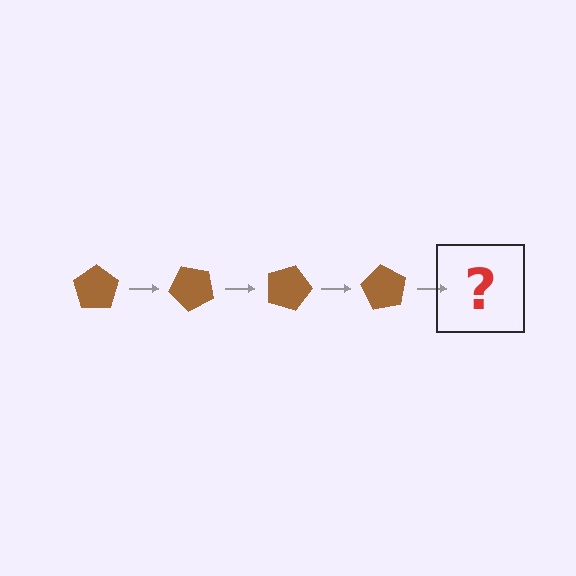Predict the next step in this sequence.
The next step is a brown pentagon rotated 180 degrees.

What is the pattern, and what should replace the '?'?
The pattern is that the pentagon rotates 45 degrees each step. The '?' should be a brown pentagon rotated 180 degrees.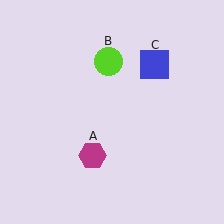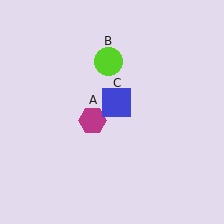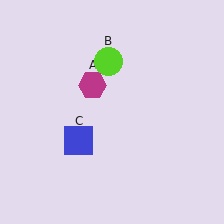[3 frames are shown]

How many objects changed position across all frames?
2 objects changed position: magenta hexagon (object A), blue square (object C).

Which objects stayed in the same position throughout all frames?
Lime circle (object B) remained stationary.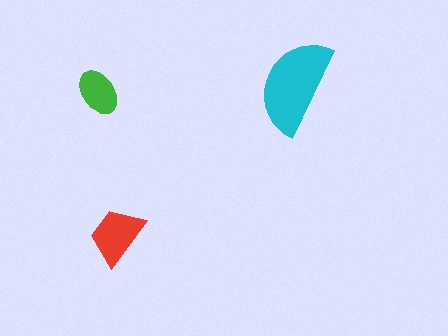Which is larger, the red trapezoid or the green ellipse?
The red trapezoid.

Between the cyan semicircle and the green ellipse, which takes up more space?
The cyan semicircle.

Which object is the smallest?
The green ellipse.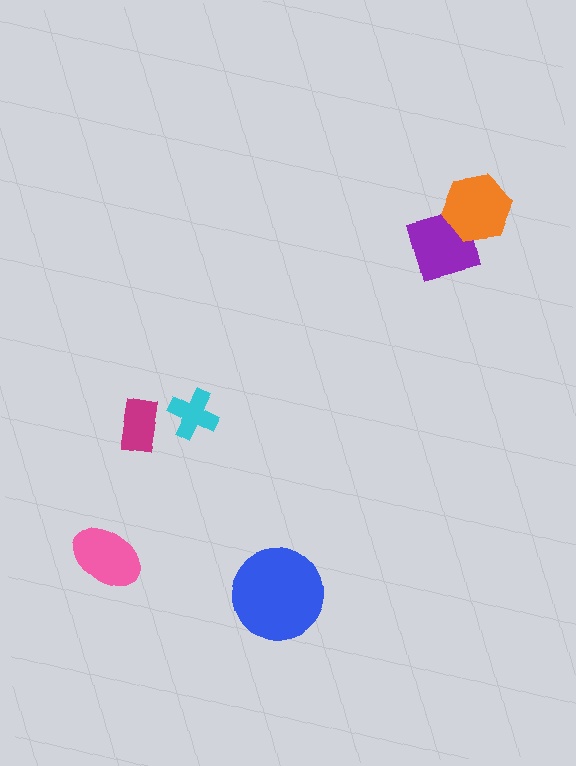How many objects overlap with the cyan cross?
0 objects overlap with the cyan cross.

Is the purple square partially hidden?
Yes, it is partially covered by another shape.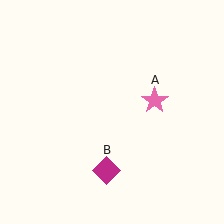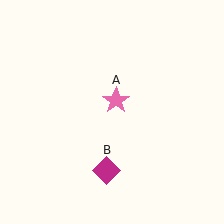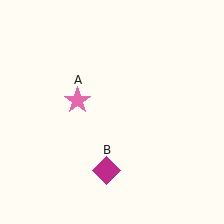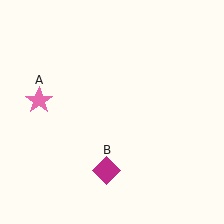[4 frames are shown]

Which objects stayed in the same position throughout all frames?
Magenta diamond (object B) remained stationary.